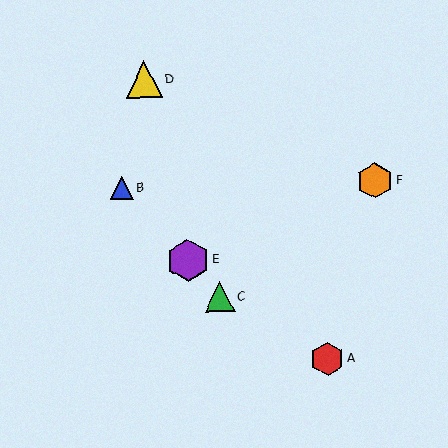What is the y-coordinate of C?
Object C is at y≈297.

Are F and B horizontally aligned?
Yes, both are at y≈180.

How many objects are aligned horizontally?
2 objects (B, F) are aligned horizontally.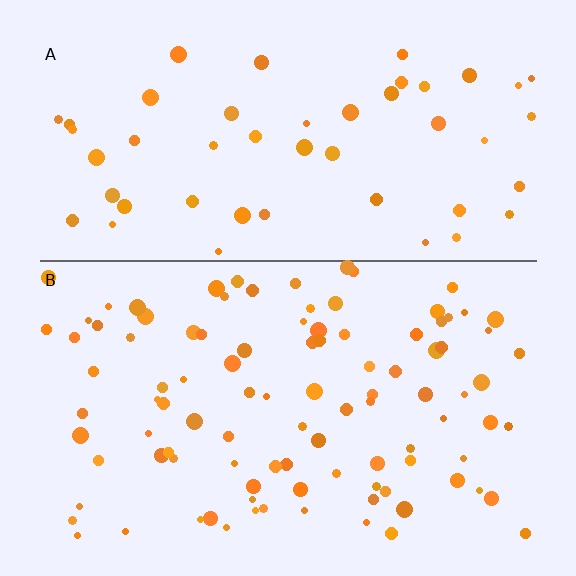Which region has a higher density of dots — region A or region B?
B (the bottom).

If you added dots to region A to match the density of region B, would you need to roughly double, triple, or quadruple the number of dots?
Approximately double.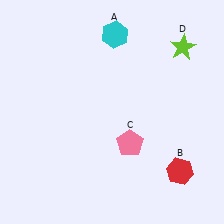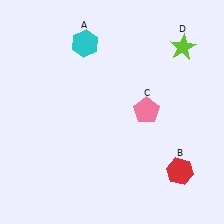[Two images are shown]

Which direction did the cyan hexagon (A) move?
The cyan hexagon (A) moved left.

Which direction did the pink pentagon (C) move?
The pink pentagon (C) moved up.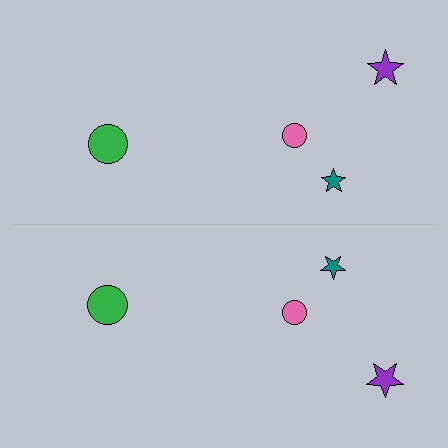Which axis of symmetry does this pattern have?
The pattern has a horizontal axis of symmetry running through the center of the image.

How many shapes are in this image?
There are 8 shapes in this image.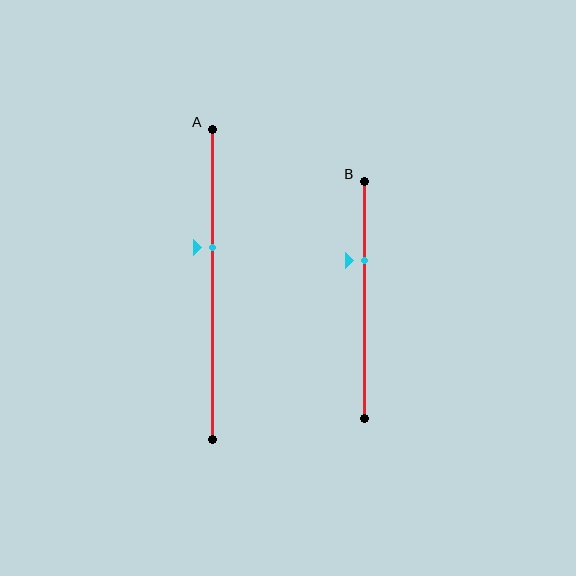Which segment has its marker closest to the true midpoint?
Segment A has its marker closest to the true midpoint.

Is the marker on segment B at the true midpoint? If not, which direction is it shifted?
No, the marker on segment B is shifted upward by about 17% of the segment length.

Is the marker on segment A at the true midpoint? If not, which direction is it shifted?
No, the marker on segment A is shifted upward by about 12% of the segment length.